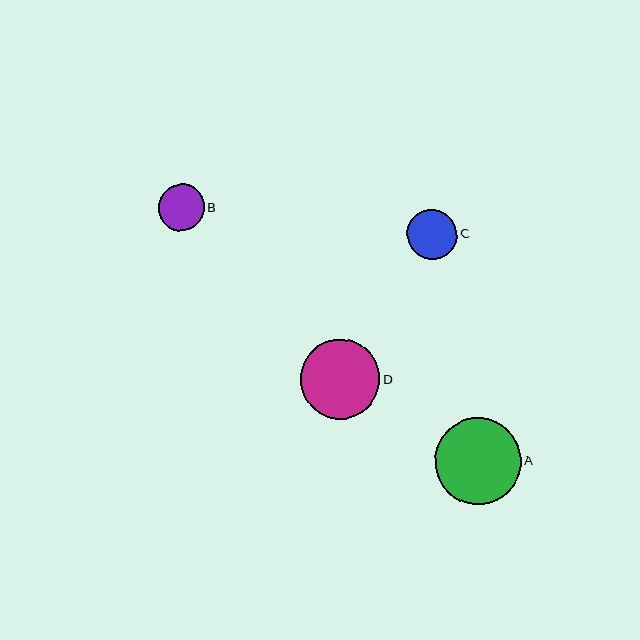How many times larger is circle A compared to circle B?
Circle A is approximately 1.9 times the size of circle B.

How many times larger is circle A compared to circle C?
Circle A is approximately 1.7 times the size of circle C.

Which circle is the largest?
Circle A is the largest with a size of approximately 86 pixels.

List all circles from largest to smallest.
From largest to smallest: A, D, C, B.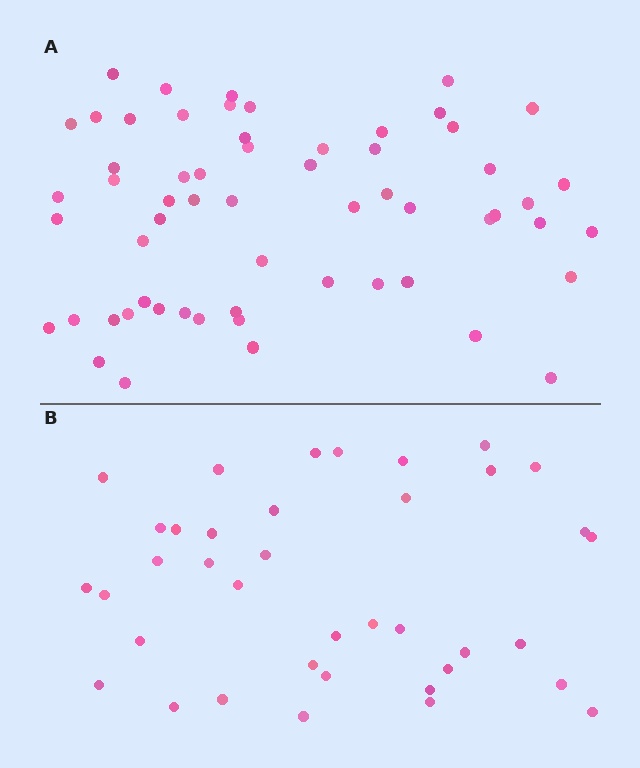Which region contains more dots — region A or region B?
Region A (the top region) has more dots.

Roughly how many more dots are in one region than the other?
Region A has approximately 20 more dots than region B.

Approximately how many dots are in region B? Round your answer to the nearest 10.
About 40 dots. (The exact count is 38, which rounds to 40.)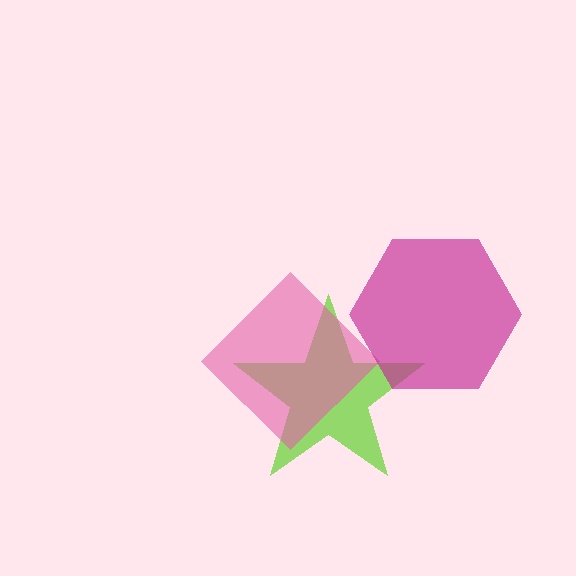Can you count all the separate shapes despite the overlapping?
Yes, there are 3 separate shapes.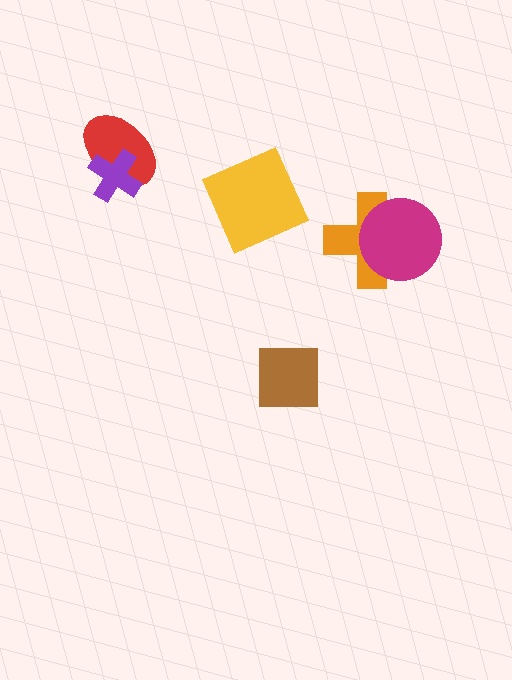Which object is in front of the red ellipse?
The purple cross is in front of the red ellipse.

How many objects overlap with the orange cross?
1 object overlaps with the orange cross.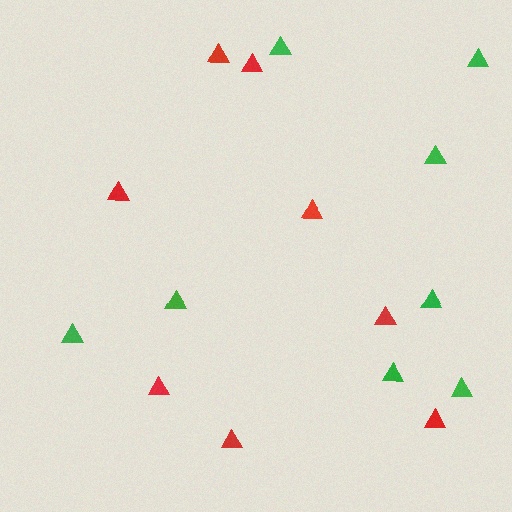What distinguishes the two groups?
There are 2 groups: one group of red triangles (8) and one group of green triangles (8).